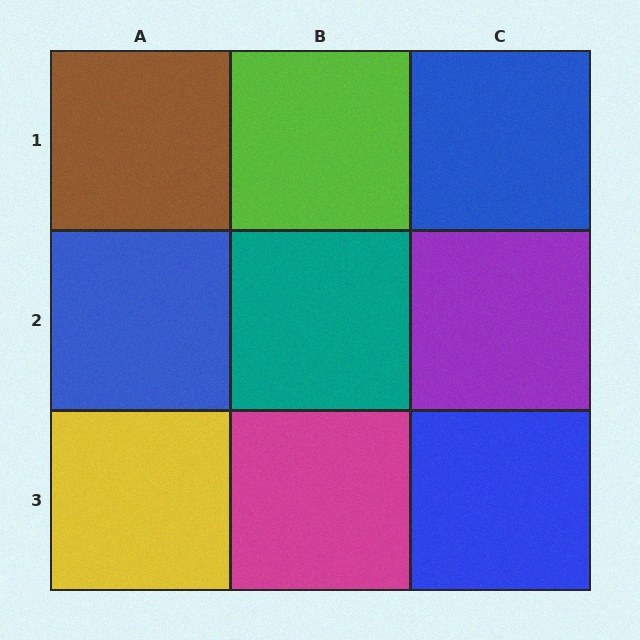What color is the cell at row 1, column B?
Lime.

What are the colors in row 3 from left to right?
Yellow, magenta, blue.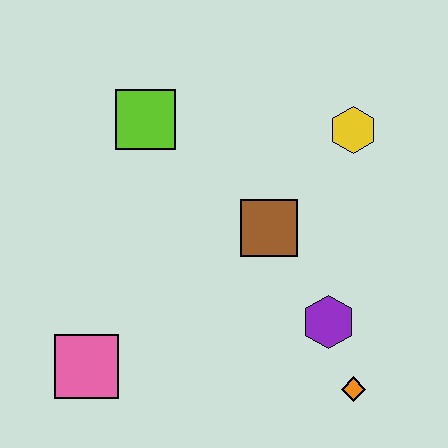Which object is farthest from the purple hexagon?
The lime square is farthest from the purple hexagon.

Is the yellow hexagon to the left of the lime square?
No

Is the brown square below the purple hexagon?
No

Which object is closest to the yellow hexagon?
The brown square is closest to the yellow hexagon.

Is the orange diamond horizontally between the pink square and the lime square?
No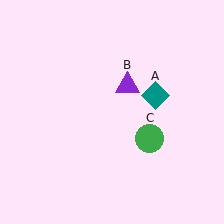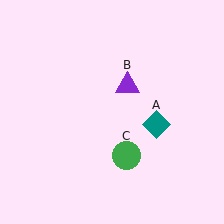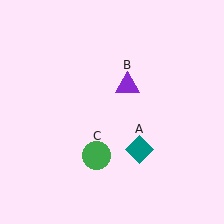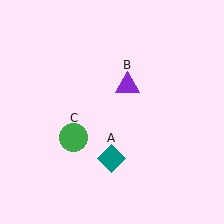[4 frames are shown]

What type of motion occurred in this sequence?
The teal diamond (object A), green circle (object C) rotated clockwise around the center of the scene.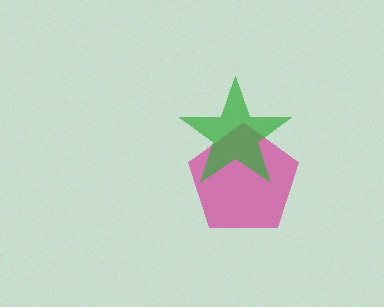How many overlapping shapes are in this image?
There are 2 overlapping shapes in the image.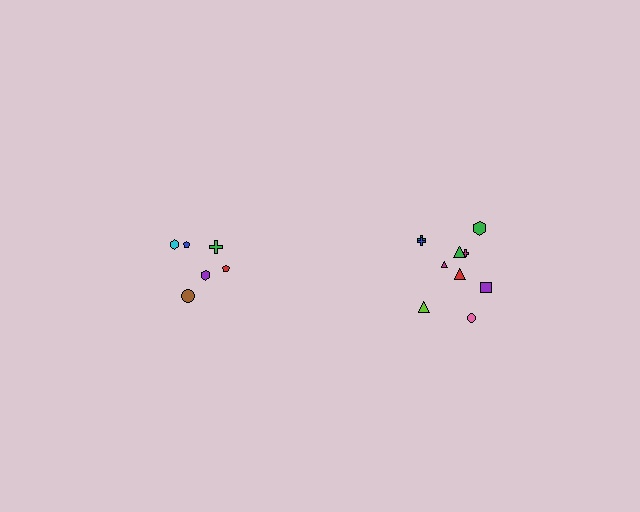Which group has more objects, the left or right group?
The right group.